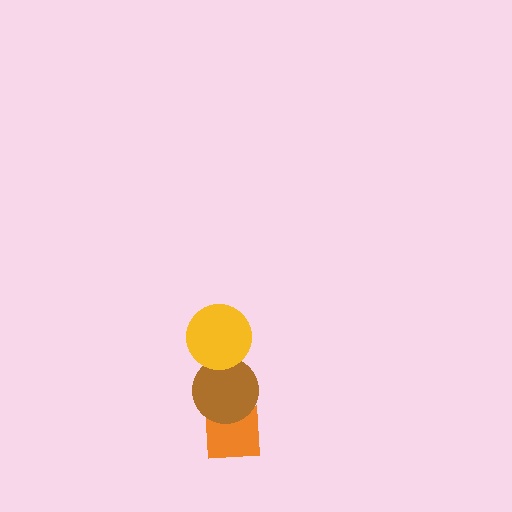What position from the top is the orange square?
The orange square is 3rd from the top.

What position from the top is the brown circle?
The brown circle is 2nd from the top.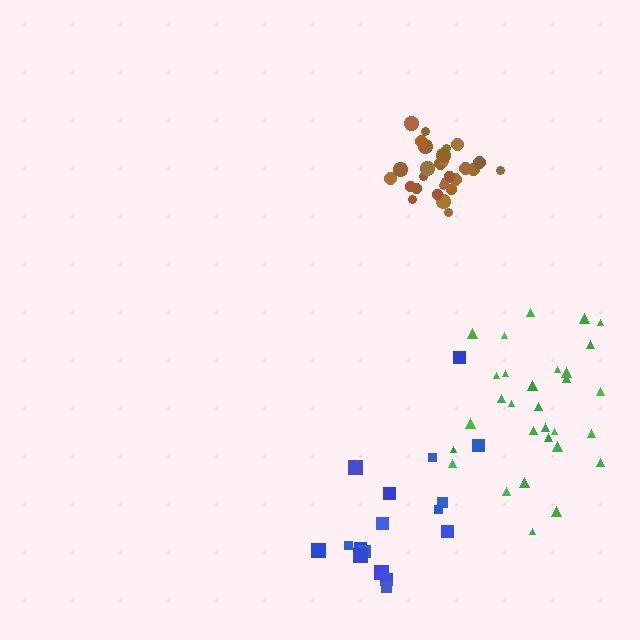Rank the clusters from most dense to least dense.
brown, green, blue.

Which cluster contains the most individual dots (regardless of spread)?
Green (30).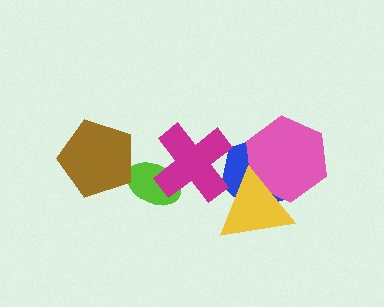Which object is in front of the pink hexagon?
The yellow triangle is in front of the pink hexagon.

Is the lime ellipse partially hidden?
Yes, it is partially covered by another shape.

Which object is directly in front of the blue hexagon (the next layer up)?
The pink hexagon is directly in front of the blue hexagon.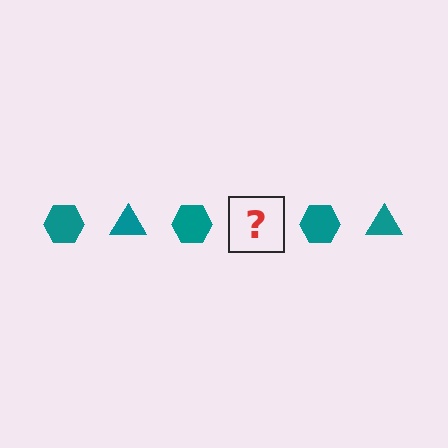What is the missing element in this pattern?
The missing element is a teal triangle.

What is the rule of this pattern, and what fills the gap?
The rule is that the pattern cycles through hexagon, triangle shapes in teal. The gap should be filled with a teal triangle.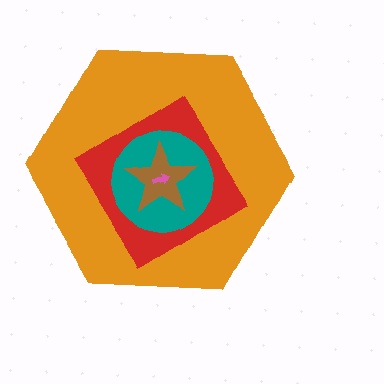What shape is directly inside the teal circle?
The brown star.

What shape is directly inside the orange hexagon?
The red diamond.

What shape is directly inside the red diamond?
The teal circle.